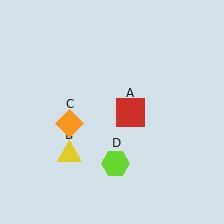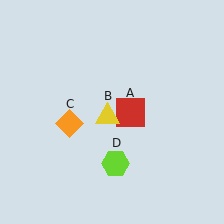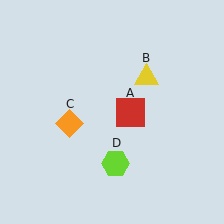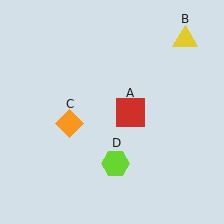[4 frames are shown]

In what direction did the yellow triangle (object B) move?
The yellow triangle (object B) moved up and to the right.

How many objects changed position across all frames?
1 object changed position: yellow triangle (object B).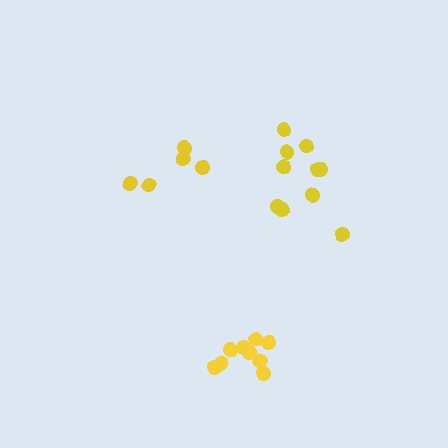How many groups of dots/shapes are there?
There are 3 groups.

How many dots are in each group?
Group 1: 9 dots, Group 2: 5 dots, Group 3: 10 dots (24 total).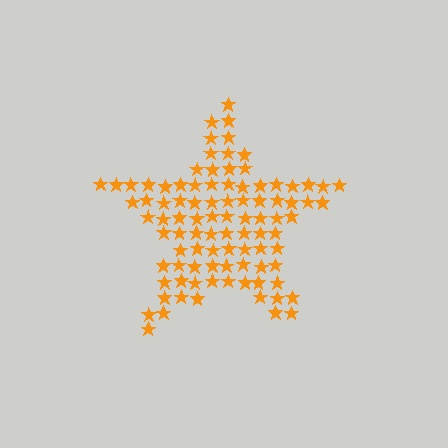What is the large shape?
The large shape is a star.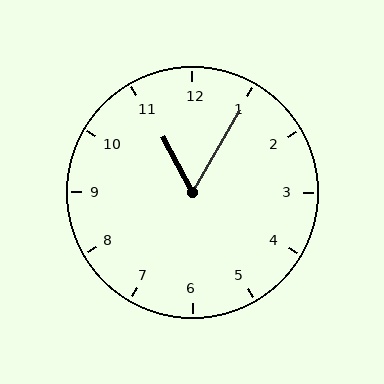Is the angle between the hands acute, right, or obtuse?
It is acute.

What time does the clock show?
11:05.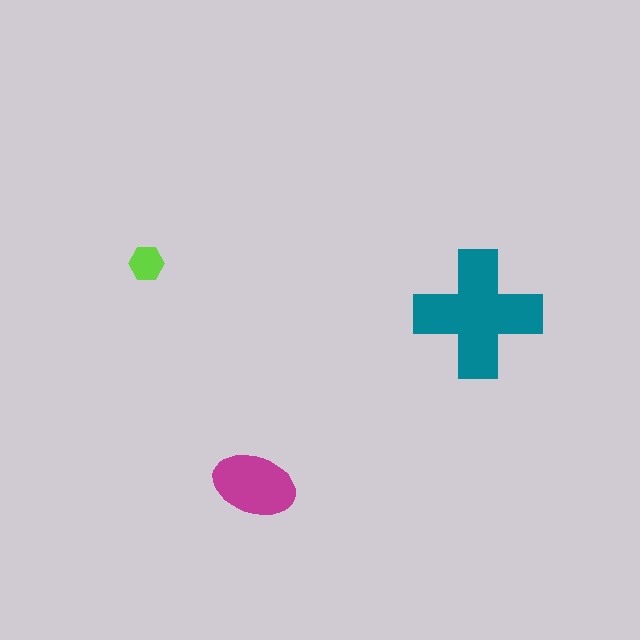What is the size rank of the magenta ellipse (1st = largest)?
2nd.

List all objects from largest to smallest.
The teal cross, the magenta ellipse, the lime hexagon.